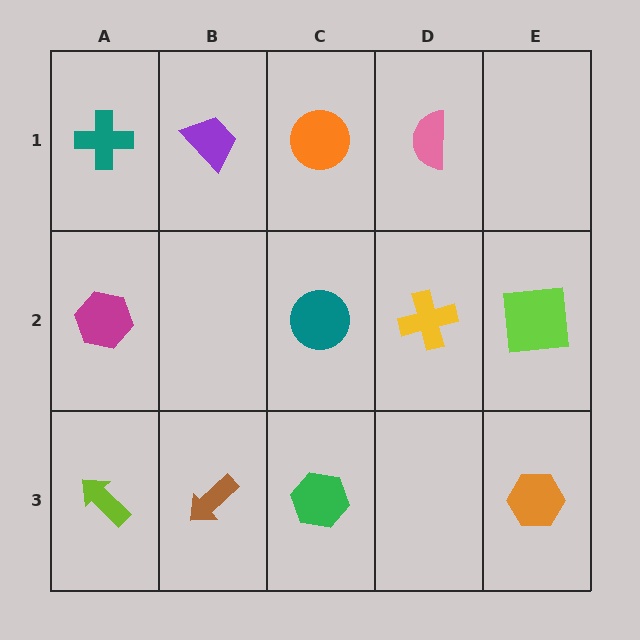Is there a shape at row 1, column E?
No, that cell is empty.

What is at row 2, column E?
A lime square.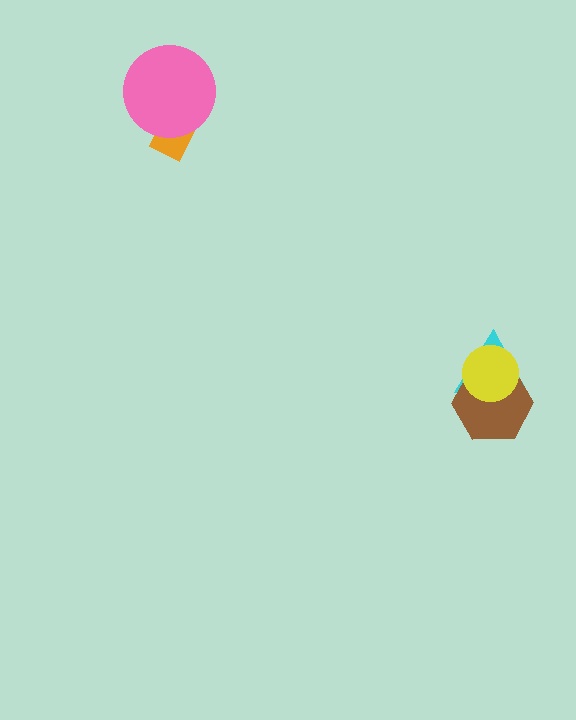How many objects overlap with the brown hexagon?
2 objects overlap with the brown hexagon.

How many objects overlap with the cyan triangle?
2 objects overlap with the cyan triangle.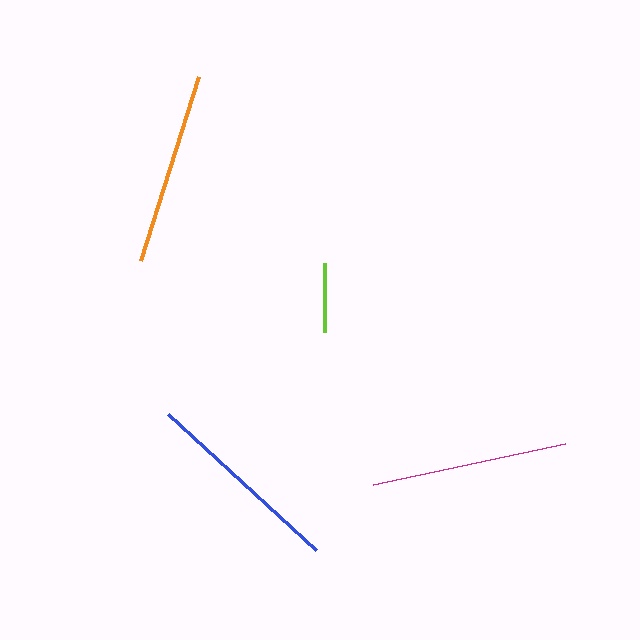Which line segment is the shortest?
The lime line is the shortest at approximately 69 pixels.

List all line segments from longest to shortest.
From longest to shortest: blue, magenta, orange, lime.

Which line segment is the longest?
The blue line is the longest at approximately 202 pixels.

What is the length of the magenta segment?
The magenta segment is approximately 197 pixels long.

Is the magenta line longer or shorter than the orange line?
The magenta line is longer than the orange line.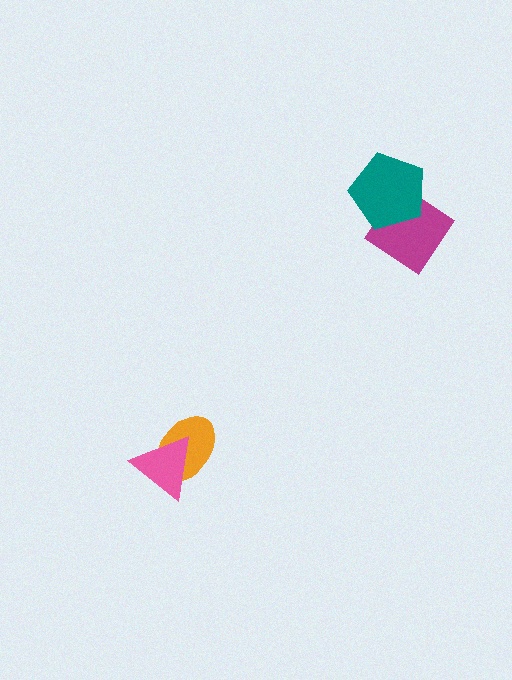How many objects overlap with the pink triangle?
1 object overlaps with the pink triangle.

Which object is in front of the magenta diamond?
The teal pentagon is in front of the magenta diamond.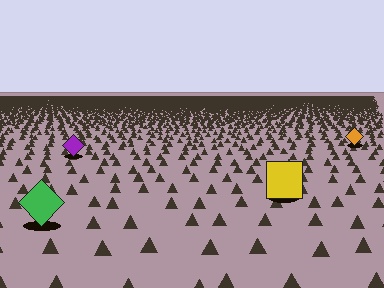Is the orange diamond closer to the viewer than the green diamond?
No. The green diamond is closer — you can tell from the texture gradient: the ground texture is coarser near it.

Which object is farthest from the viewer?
The orange diamond is farthest from the viewer. It appears smaller and the ground texture around it is denser.